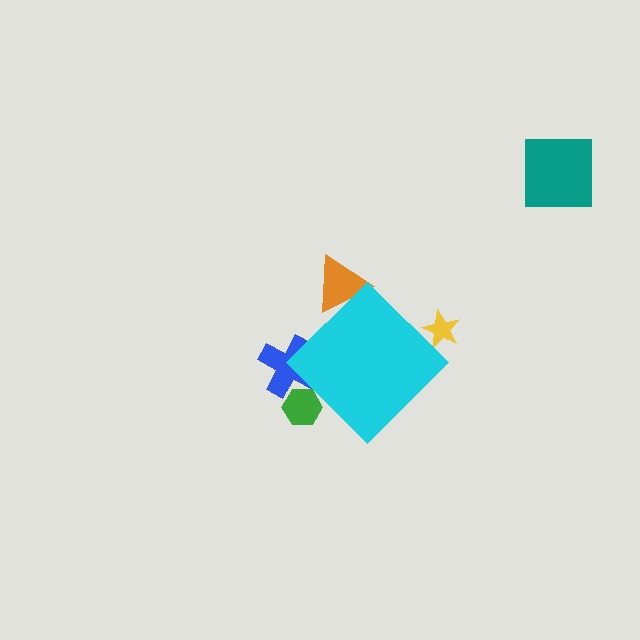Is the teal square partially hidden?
No, the teal square is fully visible.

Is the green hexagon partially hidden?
Yes, the green hexagon is partially hidden behind the cyan diamond.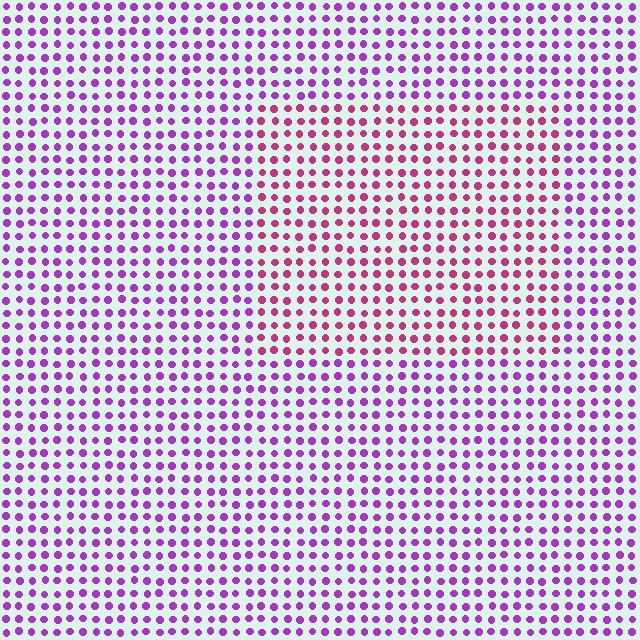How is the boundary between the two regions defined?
The boundary is defined purely by a slight shift in hue (about 38 degrees). Spacing, size, and orientation are identical on both sides.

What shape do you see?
I see a rectangle.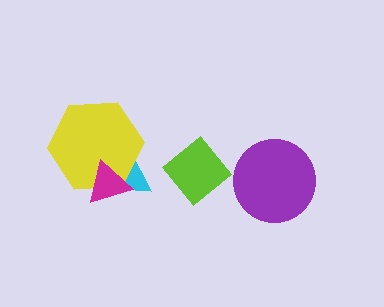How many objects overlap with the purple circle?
0 objects overlap with the purple circle.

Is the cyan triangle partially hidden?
Yes, it is partially covered by another shape.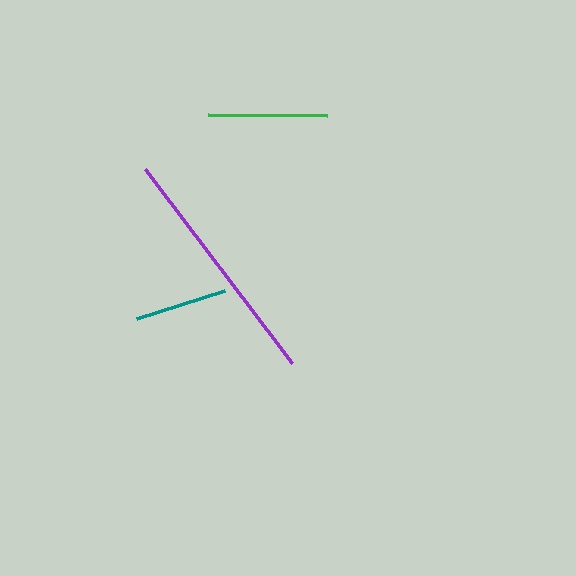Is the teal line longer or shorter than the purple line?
The purple line is longer than the teal line.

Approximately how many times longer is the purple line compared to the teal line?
The purple line is approximately 2.6 times the length of the teal line.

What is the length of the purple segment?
The purple segment is approximately 243 pixels long.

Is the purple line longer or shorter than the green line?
The purple line is longer than the green line.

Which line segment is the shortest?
The teal line is the shortest at approximately 92 pixels.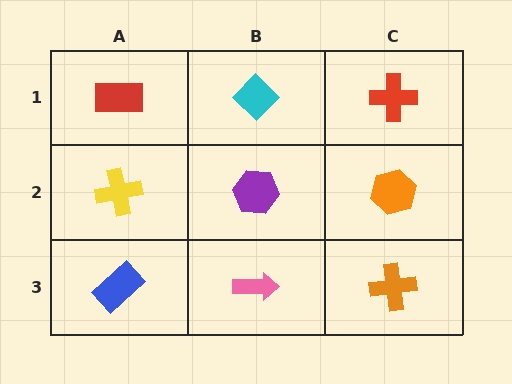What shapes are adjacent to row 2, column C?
A red cross (row 1, column C), an orange cross (row 3, column C), a purple hexagon (row 2, column B).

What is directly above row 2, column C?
A red cross.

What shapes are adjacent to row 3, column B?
A purple hexagon (row 2, column B), a blue rectangle (row 3, column A), an orange cross (row 3, column C).